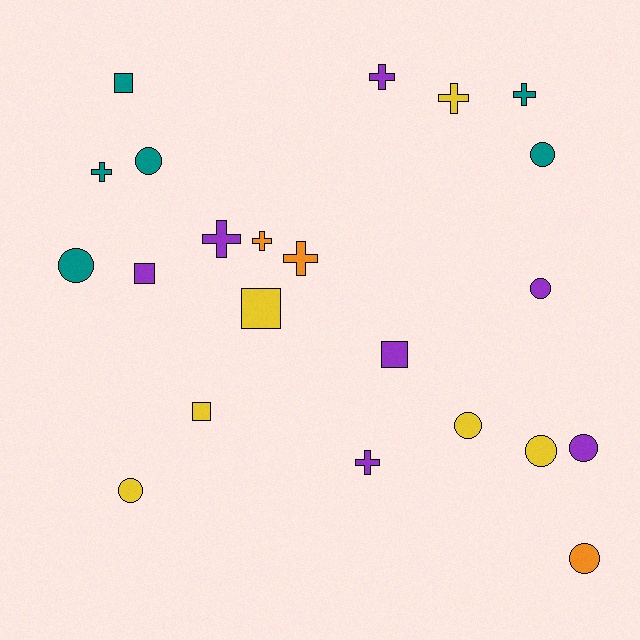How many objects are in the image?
There are 22 objects.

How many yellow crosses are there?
There is 1 yellow cross.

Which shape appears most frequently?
Circle, with 9 objects.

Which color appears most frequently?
Purple, with 7 objects.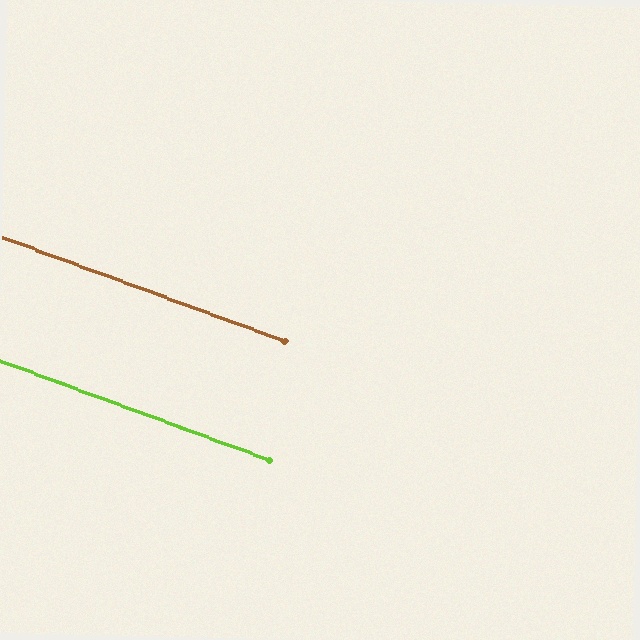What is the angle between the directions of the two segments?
Approximately 0 degrees.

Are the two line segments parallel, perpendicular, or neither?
Parallel — their directions differ by only 0.0°.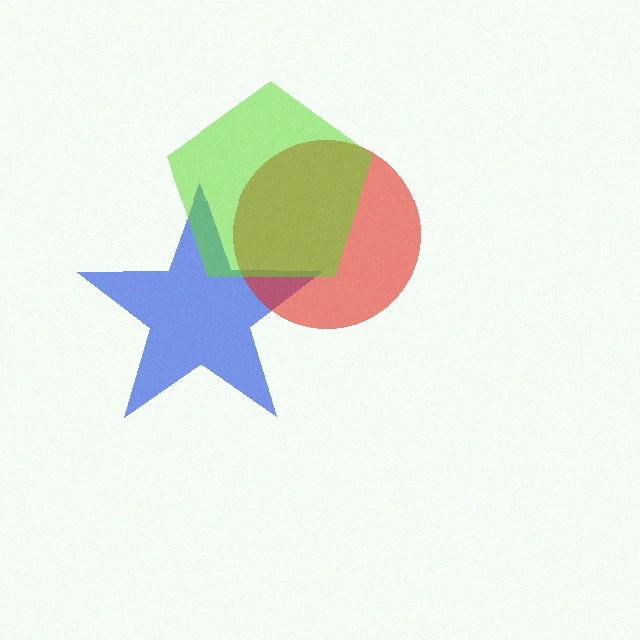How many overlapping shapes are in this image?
There are 3 overlapping shapes in the image.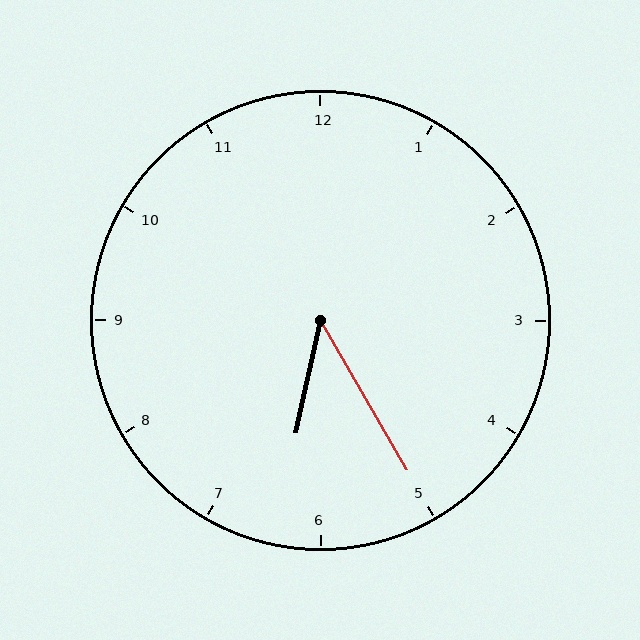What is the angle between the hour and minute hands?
Approximately 42 degrees.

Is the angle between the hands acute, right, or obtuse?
It is acute.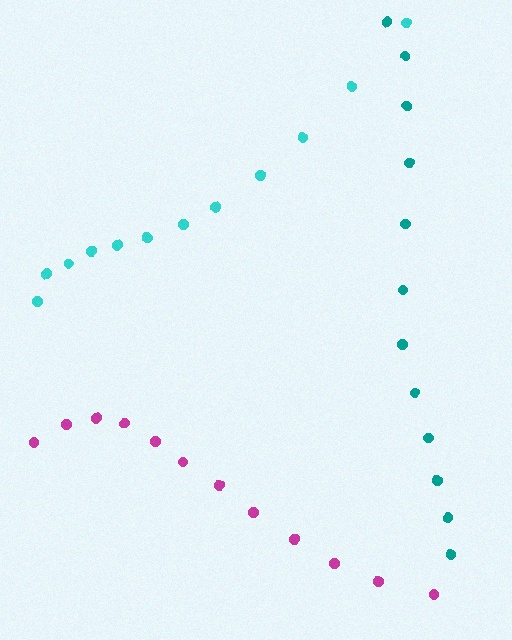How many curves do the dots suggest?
There are 3 distinct paths.